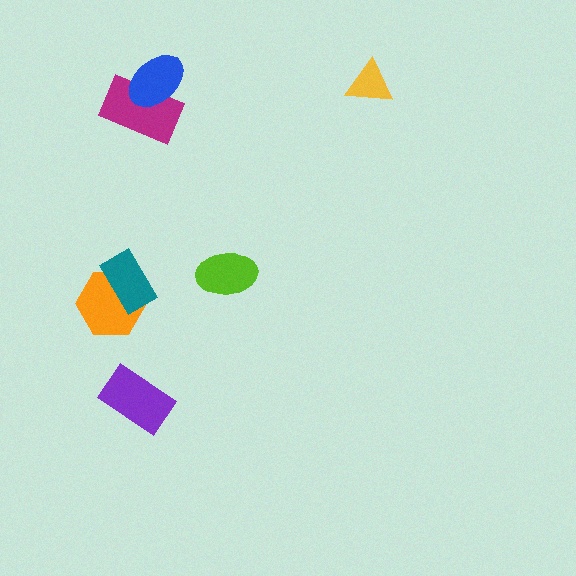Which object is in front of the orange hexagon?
The teal rectangle is in front of the orange hexagon.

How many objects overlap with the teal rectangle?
1 object overlaps with the teal rectangle.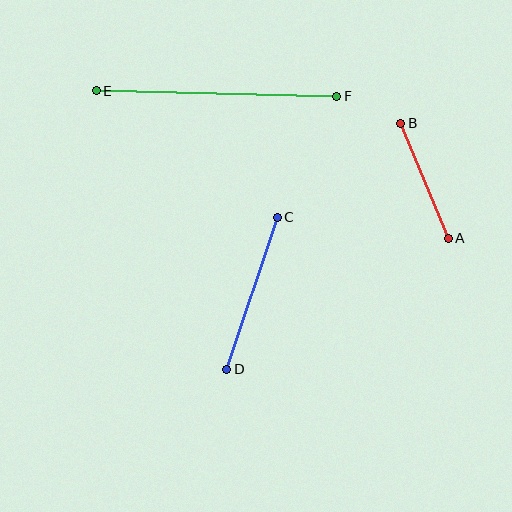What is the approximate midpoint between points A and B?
The midpoint is at approximately (424, 181) pixels.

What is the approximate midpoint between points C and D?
The midpoint is at approximately (252, 293) pixels.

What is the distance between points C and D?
The distance is approximately 160 pixels.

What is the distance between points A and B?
The distance is approximately 124 pixels.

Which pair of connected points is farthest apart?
Points E and F are farthest apart.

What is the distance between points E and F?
The distance is approximately 240 pixels.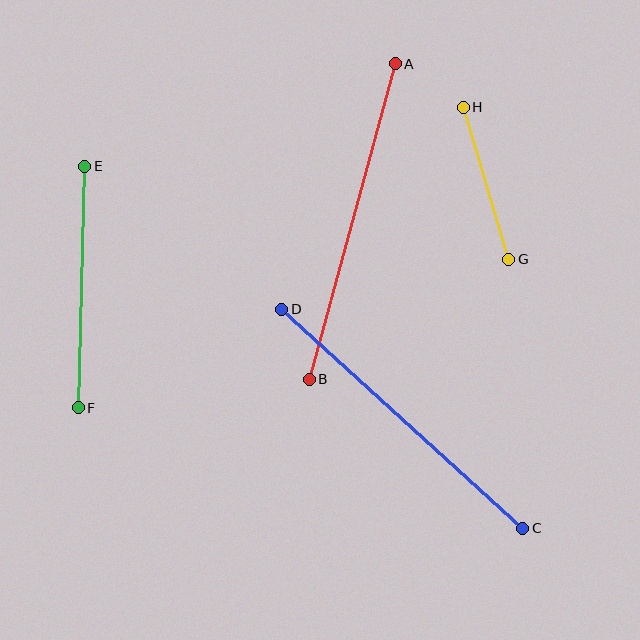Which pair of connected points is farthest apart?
Points A and B are farthest apart.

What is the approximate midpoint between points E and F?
The midpoint is at approximately (82, 287) pixels.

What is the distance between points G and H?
The distance is approximately 158 pixels.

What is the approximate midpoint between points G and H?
The midpoint is at approximately (486, 183) pixels.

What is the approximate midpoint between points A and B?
The midpoint is at approximately (352, 222) pixels.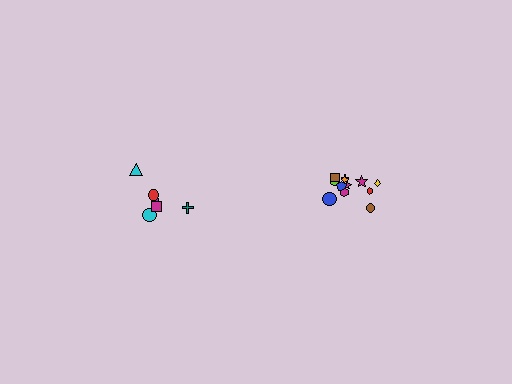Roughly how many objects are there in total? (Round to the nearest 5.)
Roughly 20 objects in total.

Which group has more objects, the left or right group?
The right group.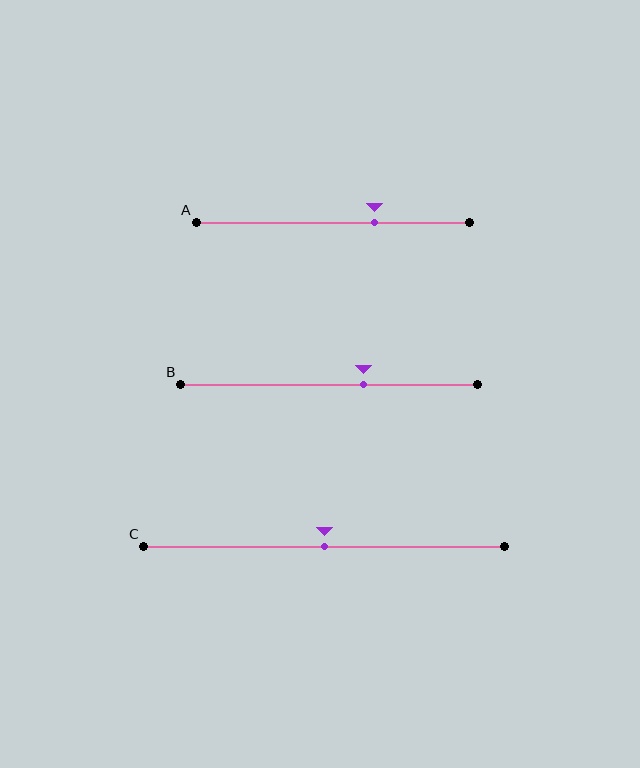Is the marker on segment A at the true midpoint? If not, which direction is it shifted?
No, the marker on segment A is shifted to the right by about 15% of the segment length.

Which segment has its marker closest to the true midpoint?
Segment C has its marker closest to the true midpoint.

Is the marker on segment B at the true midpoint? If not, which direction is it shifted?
No, the marker on segment B is shifted to the right by about 11% of the segment length.